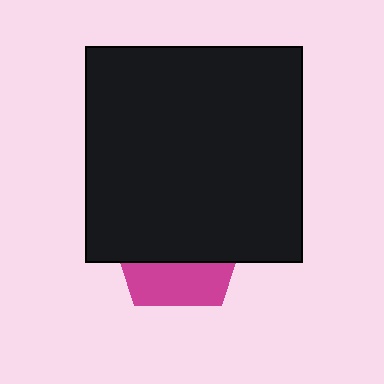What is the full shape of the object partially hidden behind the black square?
The partially hidden object is a magenta pentagon.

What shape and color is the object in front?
The object in front is a black square.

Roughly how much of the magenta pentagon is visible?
A small part of it is visible (roughly 32%).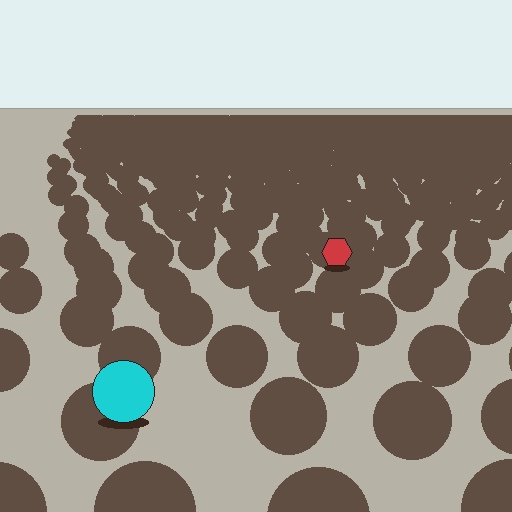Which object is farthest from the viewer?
The red hexagon is farthest from the viewer. It appears smaller and the ground texture around it is denser.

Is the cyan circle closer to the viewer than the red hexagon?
Yes. The cyan circle is closer — you can tell from the texture gradient: the ground texture is coarser near it.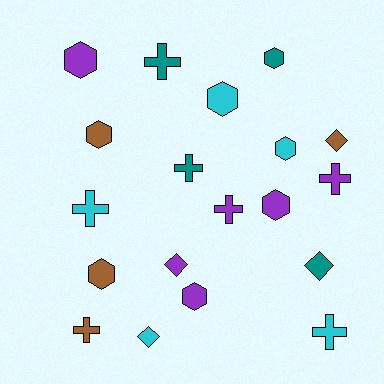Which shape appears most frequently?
Hexagon, with 8 objects.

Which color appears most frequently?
Purple, with 6 objects.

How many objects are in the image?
There are 19 objects.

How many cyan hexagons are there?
There are 2 cyan hexagons.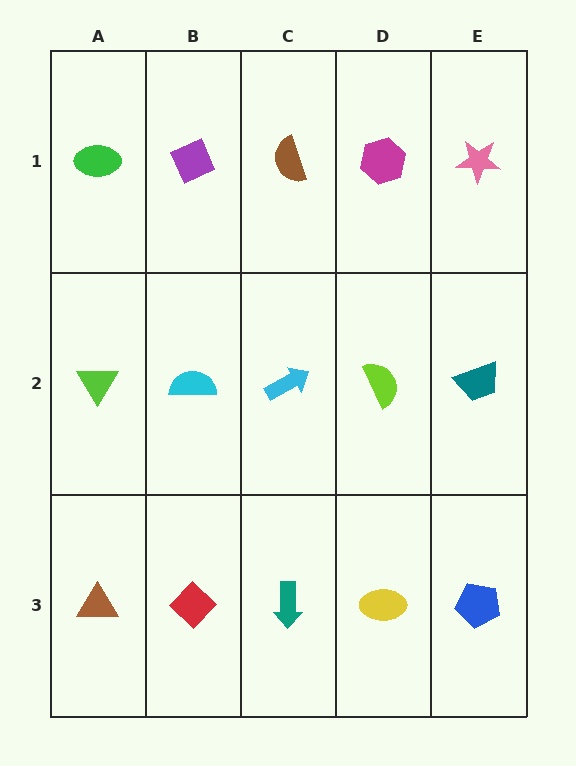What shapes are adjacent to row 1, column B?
A cyan semicircle (row 2, column B), a green ellipse (row 1, column A), a brown semicircle (row 1, column C).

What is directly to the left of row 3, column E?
A yellow ellipse.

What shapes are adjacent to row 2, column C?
A brown semicircle (row 1, column C), a teal arrow (row 3, column C), a cyan semicircle (row 2, column B), a lime semicircle (row 2, column D).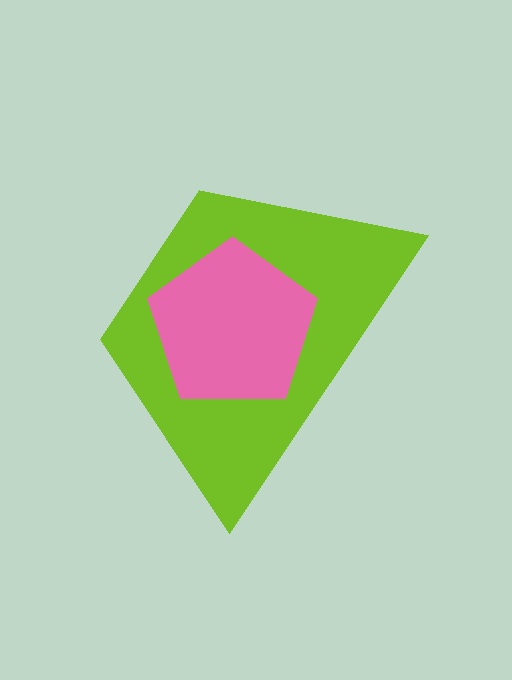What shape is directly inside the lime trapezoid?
The pink pentagon.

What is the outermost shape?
The lime trapezoid.